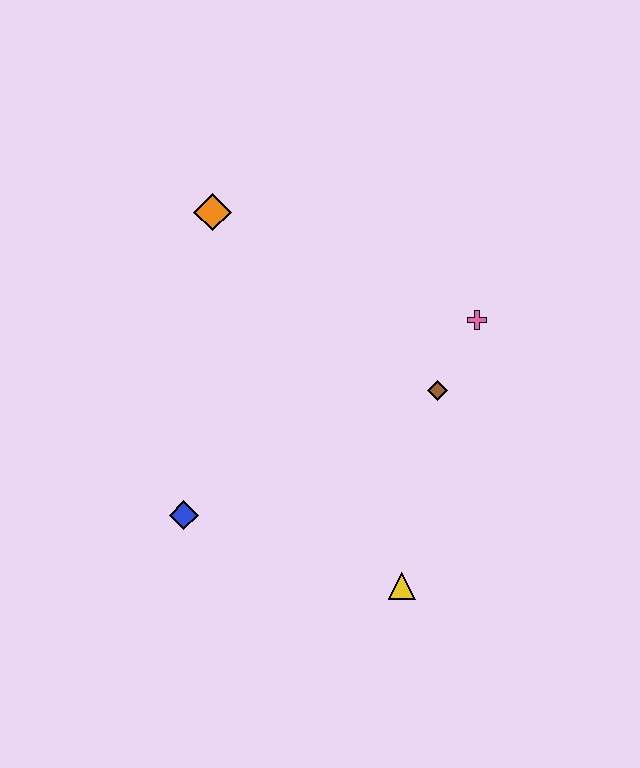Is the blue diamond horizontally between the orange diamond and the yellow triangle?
No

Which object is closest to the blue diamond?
The yellow triangle is closest to the blue diamond.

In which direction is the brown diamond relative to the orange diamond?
The brown diamond is to the right of the orange diamond.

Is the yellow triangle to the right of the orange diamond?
Yes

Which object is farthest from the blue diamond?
The pink cross is farthest from the blue diamond.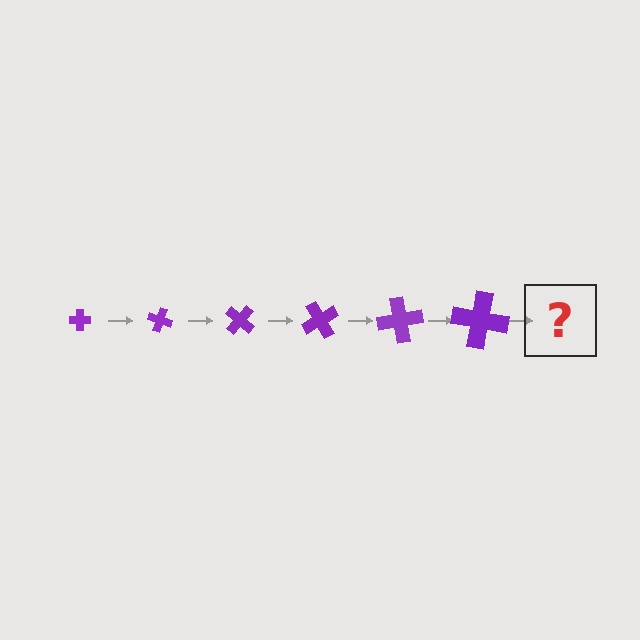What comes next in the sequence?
The next element should be a cross, larger than the previous one and rotated 120 degrees from the start.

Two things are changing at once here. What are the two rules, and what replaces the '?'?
The two rules are that the cross grows larger each step and it rotates 20 degrees each step. The '?' should be a cross, larger than the previous one and rotated 120 degrees from the start.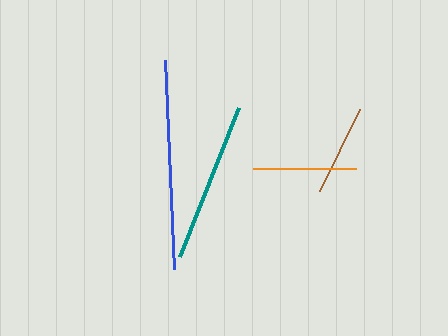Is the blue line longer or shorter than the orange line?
The blue line is longer than the orange line.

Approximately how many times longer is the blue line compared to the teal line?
The blue line is approximately 1.3 times the length of the teal line.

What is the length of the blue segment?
The blue segment is approximately 209 pixels long.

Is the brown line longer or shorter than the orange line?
The orange line is longer than the brown line.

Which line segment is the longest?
The blue line is the longest at approximately 209 pixels.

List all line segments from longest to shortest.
From longest to shortest: blue, teal, orange, brown.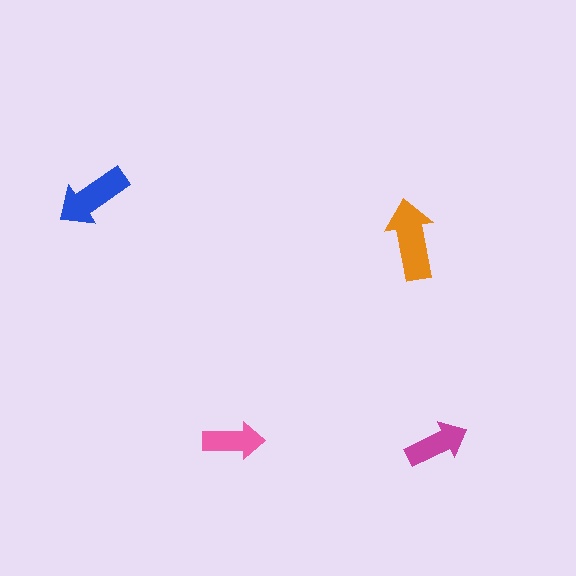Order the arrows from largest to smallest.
the orange one, the blue one, the magenta one, the pink one.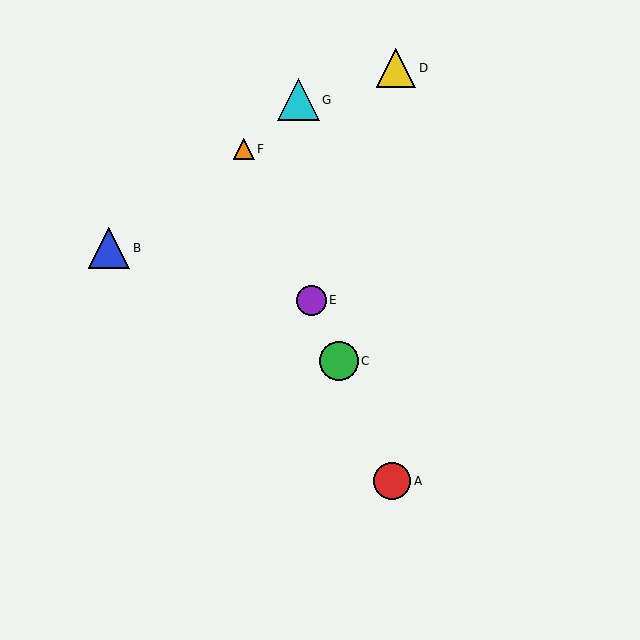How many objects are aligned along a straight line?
4 objects (A, C, E, F) are aligned along a straight line.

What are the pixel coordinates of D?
Object D is at (396, 68).